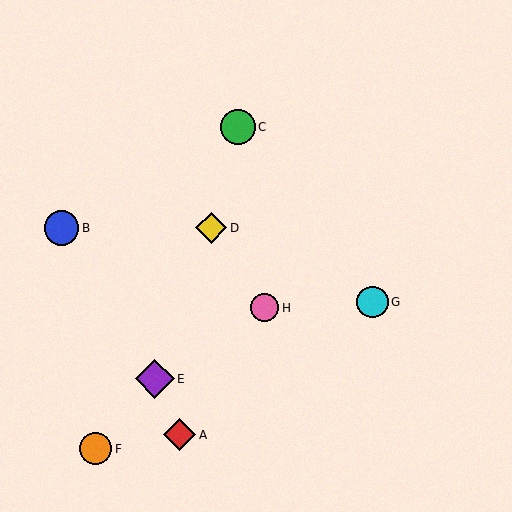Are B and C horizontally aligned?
No, B is at y≈228 and C is at y≈127.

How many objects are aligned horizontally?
2 objects (B, D) are aligned horizontally.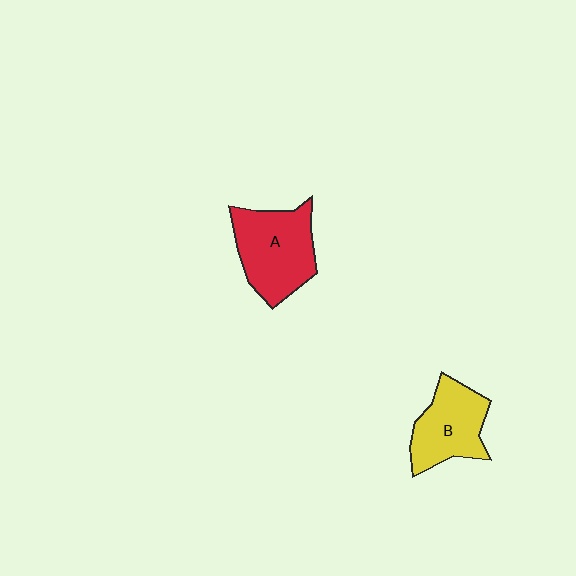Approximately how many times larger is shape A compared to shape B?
Approximately 1.2 times.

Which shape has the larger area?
Shape A (red).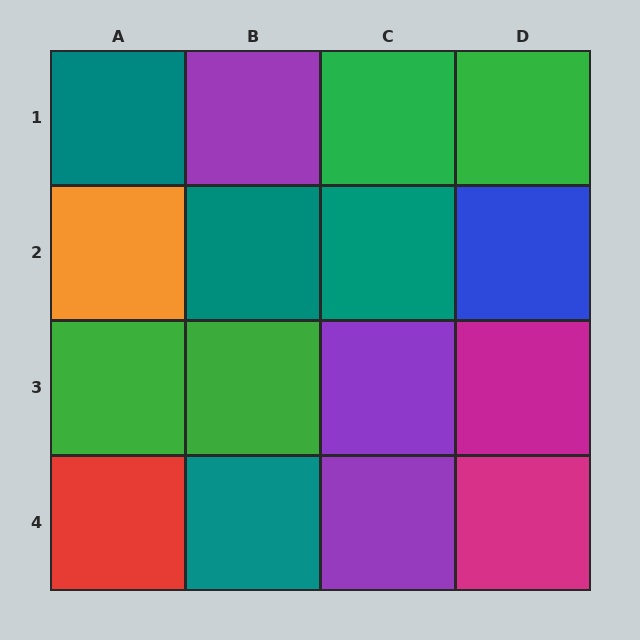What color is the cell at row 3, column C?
Purple.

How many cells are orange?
1 cell is orange.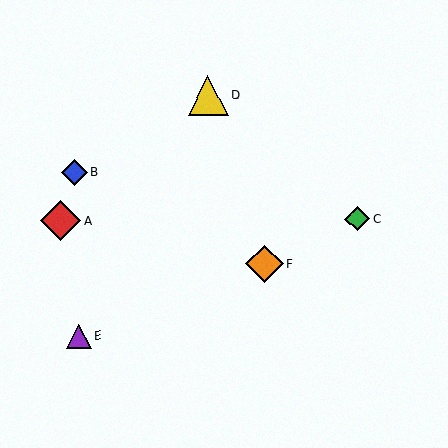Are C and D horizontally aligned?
No, C is at y≈219 and D is at y≈95.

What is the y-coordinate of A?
Object A is at y≈220.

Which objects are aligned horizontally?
Objects A, C are aligned horizontally.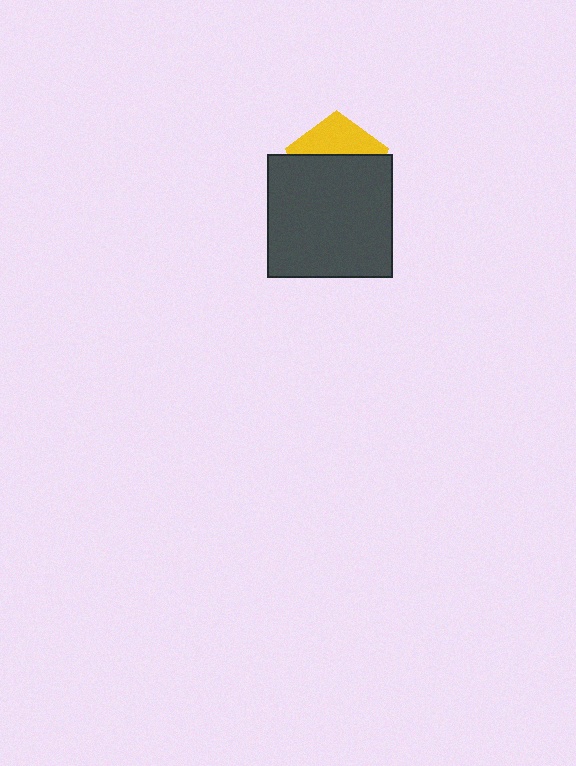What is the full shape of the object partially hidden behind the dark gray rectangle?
The partially hidden object is a yellow pentagon.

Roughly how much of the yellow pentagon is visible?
A small part of it is visible (roughly 35%).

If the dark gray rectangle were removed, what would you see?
You would see the complete yellow pentagon.